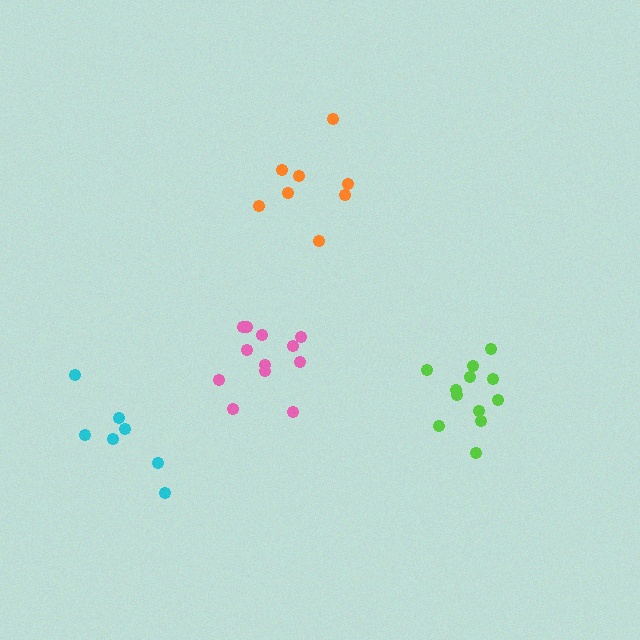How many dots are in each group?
Group 1: 12 dots, Group 2: 7 dots, Group 3: 12 dots, Group 4: 8 dots (39 total).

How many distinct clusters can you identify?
There are 4 distinct clusters.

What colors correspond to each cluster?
The clusters are colored: lime, cyan, pink, orange.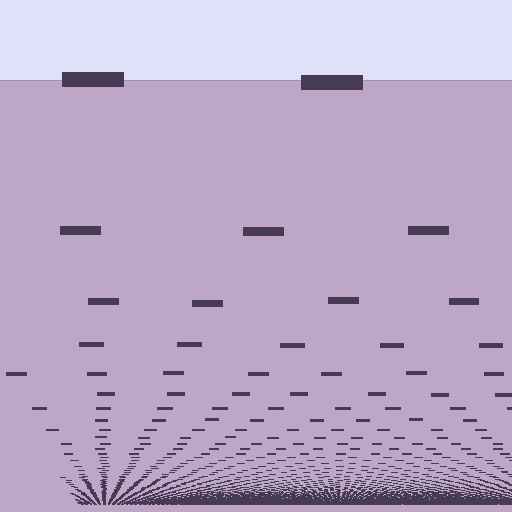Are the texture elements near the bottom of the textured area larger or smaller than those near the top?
Smaller. The gradient is inverted — elements near the bottom are smaller and denser.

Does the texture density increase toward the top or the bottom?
Density increases toward the bottom.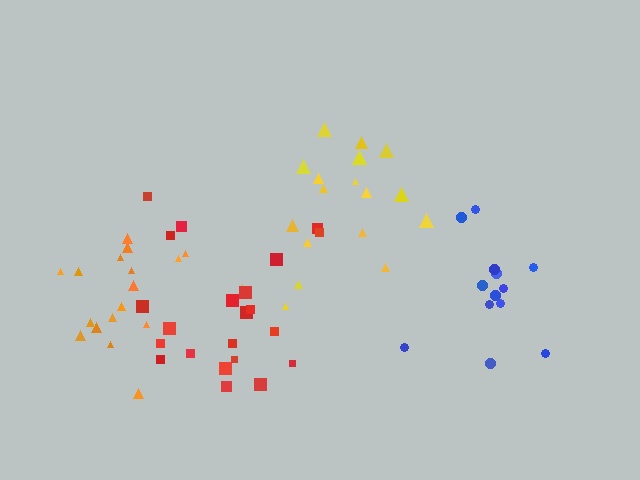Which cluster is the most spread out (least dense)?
Blue.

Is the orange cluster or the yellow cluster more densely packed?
Orange.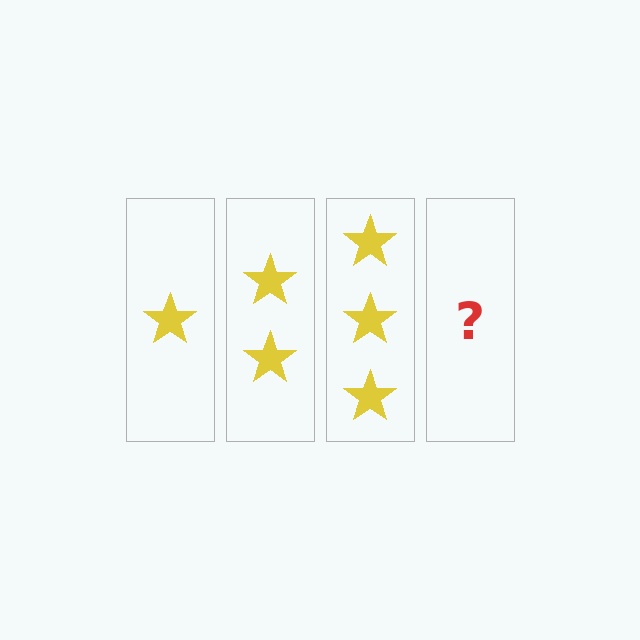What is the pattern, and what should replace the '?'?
The pattern is that each step adds one more star. The '?' should be 4 stars.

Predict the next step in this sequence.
The next step is 4 stars.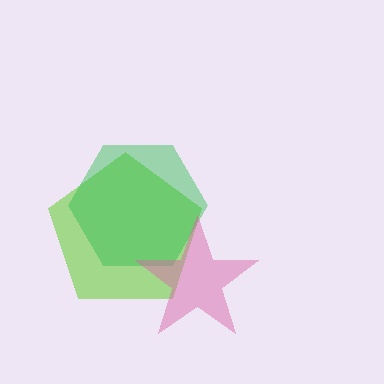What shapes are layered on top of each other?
The layered shapes are: a lime pentagon, a green hexagon, a pink star.